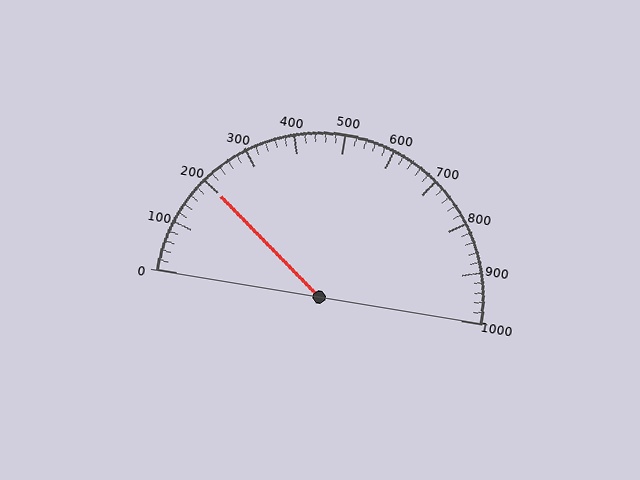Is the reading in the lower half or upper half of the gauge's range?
The reading is in the lower half of the range (0 to 1000).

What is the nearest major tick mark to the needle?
The nearest major tick mark is 200.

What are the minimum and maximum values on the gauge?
The gauge ranges from 0 to 1000.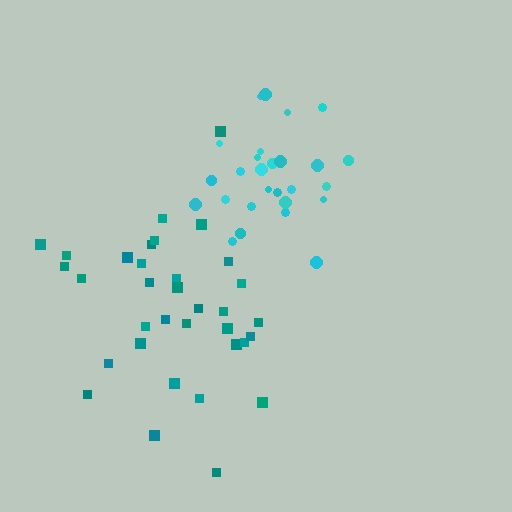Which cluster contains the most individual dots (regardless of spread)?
Teal (34).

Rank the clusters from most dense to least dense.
cyan, teal.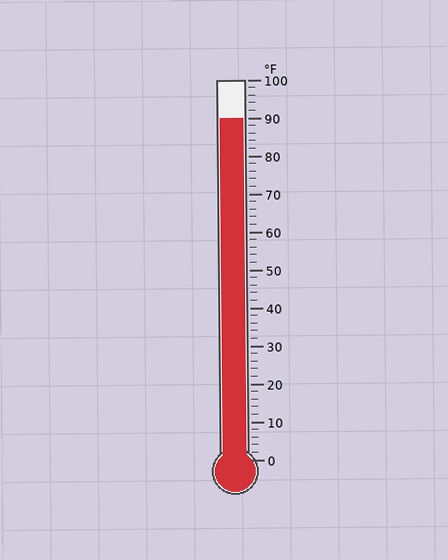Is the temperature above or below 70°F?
The temperature is above 70°F.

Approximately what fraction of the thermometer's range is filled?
The thermometer is filled to approximately 90% of its range.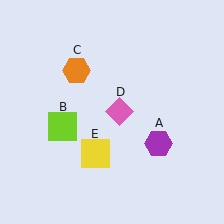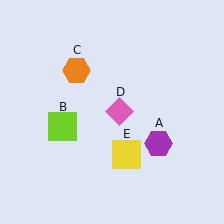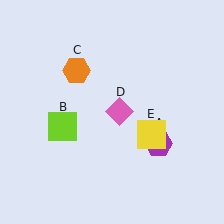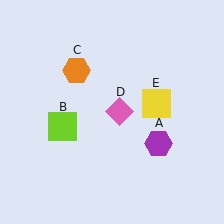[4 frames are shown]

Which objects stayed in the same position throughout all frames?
Purple hexagon (object A) and lime square (object B) and orange hexagon (object C) and pink diamond (object D) remained stationary.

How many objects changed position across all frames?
1 object changed position: yellow square (object E).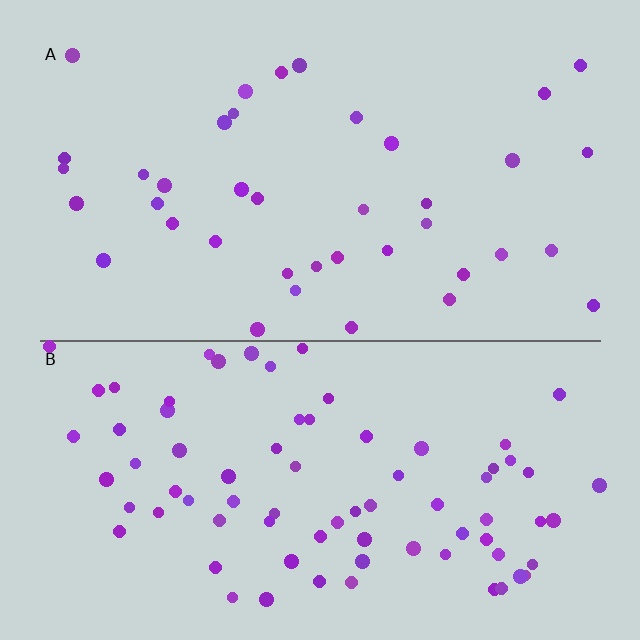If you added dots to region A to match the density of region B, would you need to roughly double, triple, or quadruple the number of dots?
Approximately double.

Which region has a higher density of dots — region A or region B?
B (the bottom).